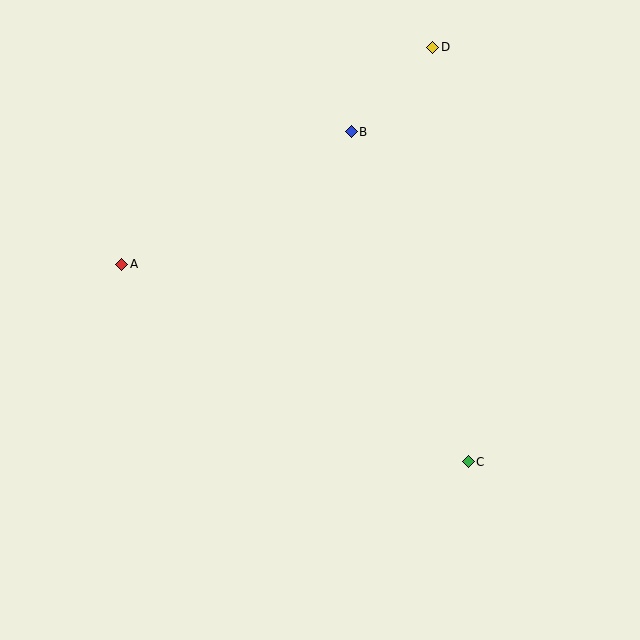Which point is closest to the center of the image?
Point B at (351, 132) is closest to the center.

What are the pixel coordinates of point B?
Point B is at (351, 132).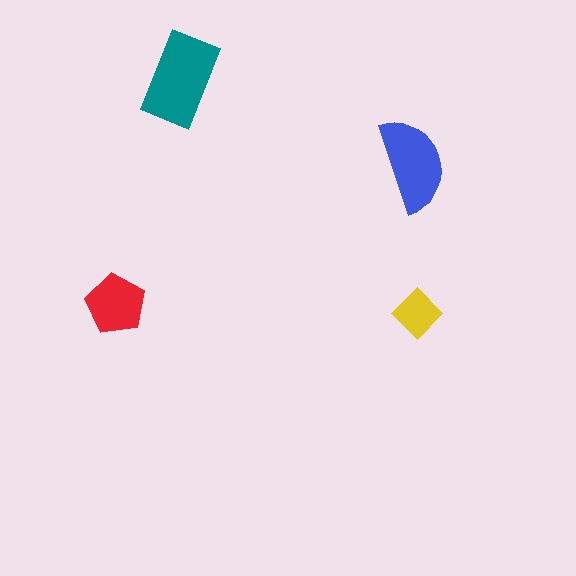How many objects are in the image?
There are 4 objects in the image.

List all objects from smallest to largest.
The yellow diamond, the red pentagon, the blue semicircle, the teal rectangle.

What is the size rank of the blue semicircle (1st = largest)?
2nd.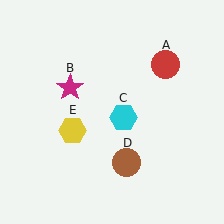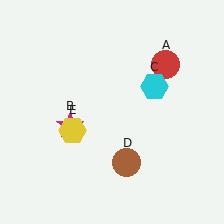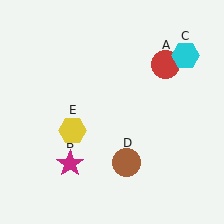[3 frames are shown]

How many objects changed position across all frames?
2 objects changed position: magenta star (object B), cyan hexagon (object C).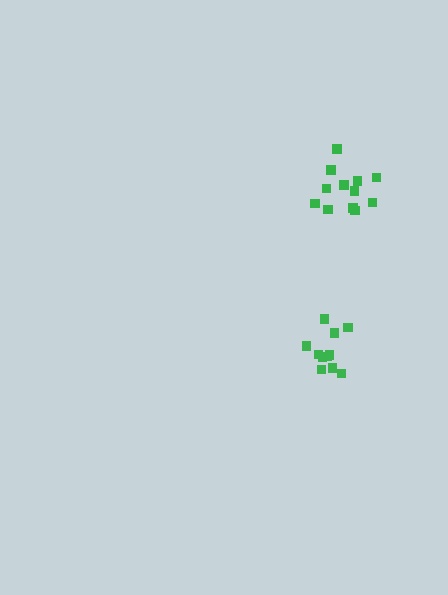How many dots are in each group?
Group 1: 12 dots, Group 2: 11 dots (23 total).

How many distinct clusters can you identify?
There are 2 distinct clusters.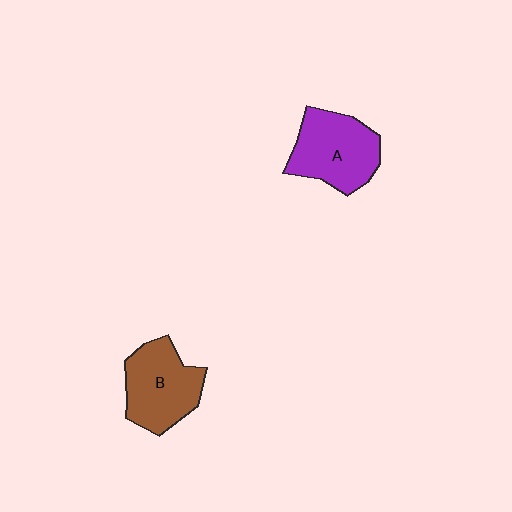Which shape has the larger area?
Shape A (purple).